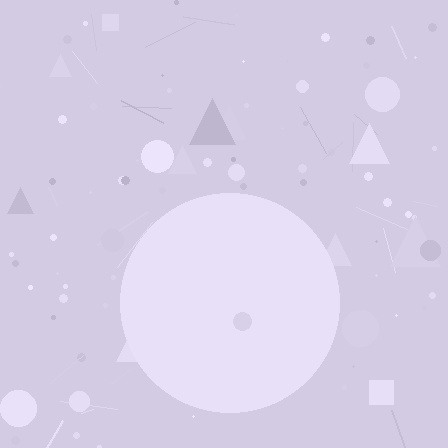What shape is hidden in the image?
A circle is hidden in the image.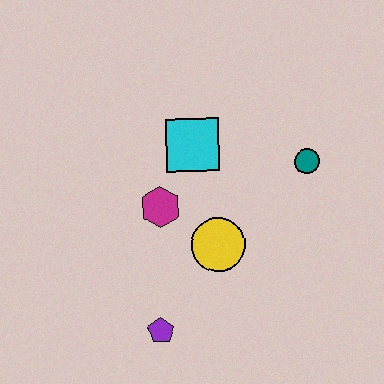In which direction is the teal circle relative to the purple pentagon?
The teal circle is above the purple pentagon.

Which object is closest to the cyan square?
The magenta hexagon is closest to the cyan square.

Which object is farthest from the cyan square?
The purple pentagon is farthest from the cyan square.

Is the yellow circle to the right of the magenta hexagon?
Yes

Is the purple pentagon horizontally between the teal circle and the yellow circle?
No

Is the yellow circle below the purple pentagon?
No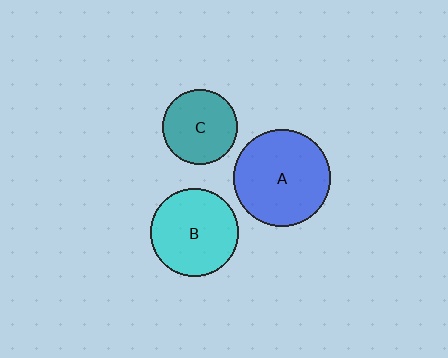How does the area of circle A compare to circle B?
Approximately 1.2 times.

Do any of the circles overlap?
No, none of the circles overlap.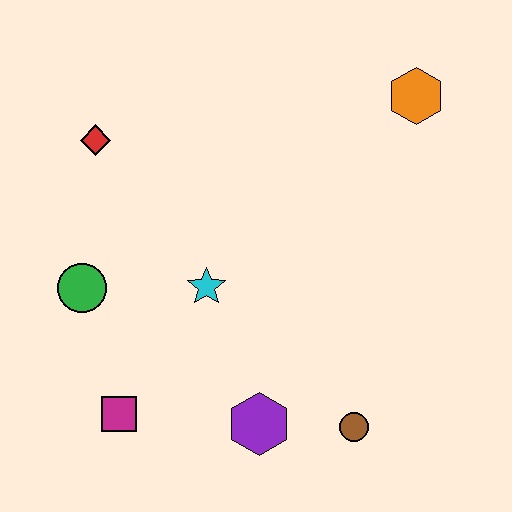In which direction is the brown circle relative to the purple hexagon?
The brown circle is to the right of the purple hexagon.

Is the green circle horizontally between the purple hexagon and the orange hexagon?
No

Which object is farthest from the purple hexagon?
The orange hexagon is farthest from the purple hexagon.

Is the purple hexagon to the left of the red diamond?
No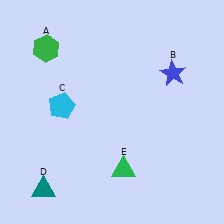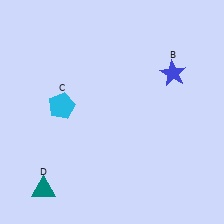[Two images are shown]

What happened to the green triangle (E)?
The green triangle (E) was removed in Image 2. It was in the bottom-right area of Image 1.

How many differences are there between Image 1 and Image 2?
There are 2 differences between the two images.